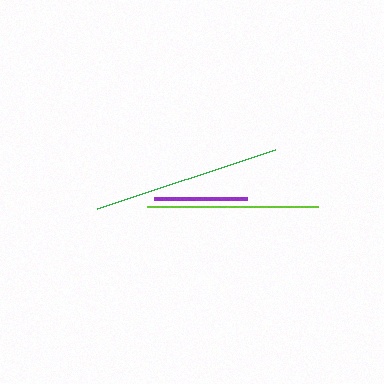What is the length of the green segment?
The green segment is approximately 187 pixels long.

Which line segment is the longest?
The green line is the longest at approximately 187 pixels.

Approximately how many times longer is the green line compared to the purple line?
The green line is approximately 2.0 times the length of the purple line.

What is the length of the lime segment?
The lime segment is approximately 171 pixels long.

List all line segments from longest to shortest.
From longest to shortest: green, lime, purple.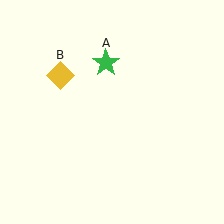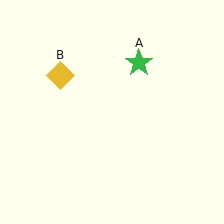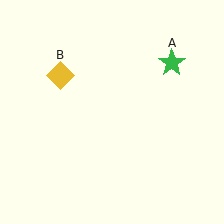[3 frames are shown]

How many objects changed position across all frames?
1 object changed position: green star (object A).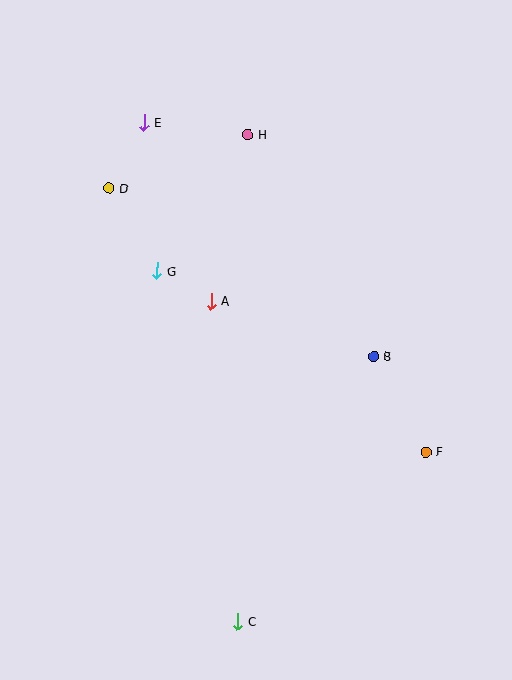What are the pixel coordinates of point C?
Point C is at (238, 622).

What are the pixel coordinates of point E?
Point E is at (144, 122).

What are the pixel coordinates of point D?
Point D is at (109, 188).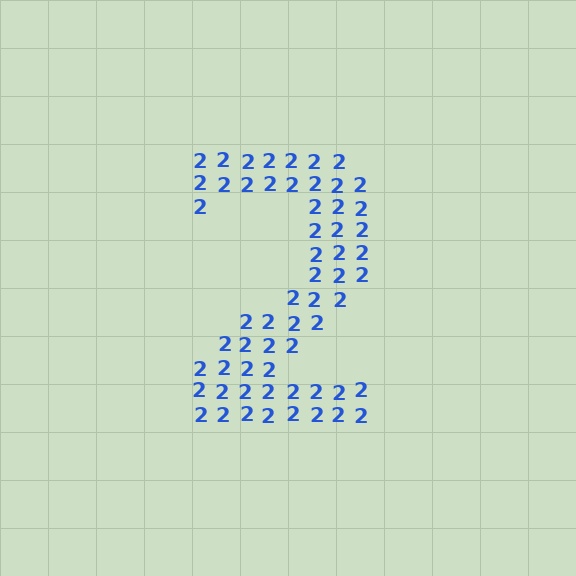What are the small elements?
The small elements are digit 2's.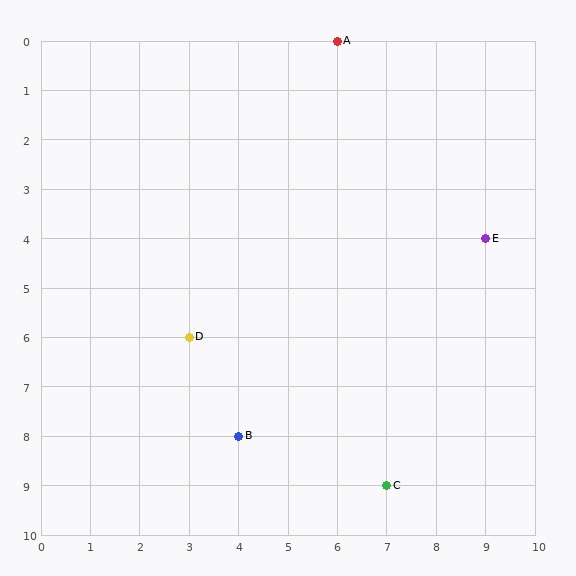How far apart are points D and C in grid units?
Points D and C are 4 columns and 3 rows apart (about 5.0 grid units diagonally).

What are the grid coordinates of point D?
Point D is at grid coordinates (3, 6).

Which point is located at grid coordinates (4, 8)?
Point B is at (4, 8).